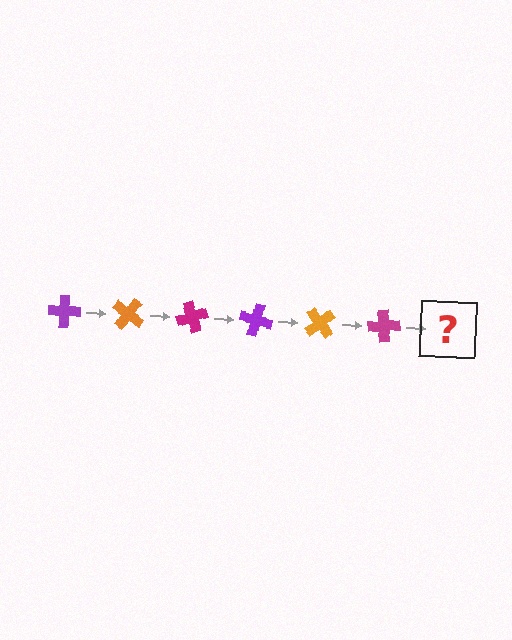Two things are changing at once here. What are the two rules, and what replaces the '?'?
The two rules are that it rotates 35 degrees each step and the color cycles through purple, orange, and magenta. The '?' should be a purple cross, rotated 210 degrees from the start.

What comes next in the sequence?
The next element should be a purple cross, rotated 210 degrees from the start.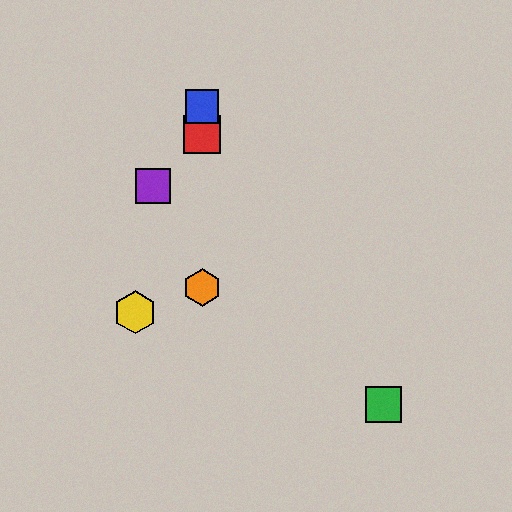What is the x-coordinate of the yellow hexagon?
The yellow hexagon is at x≈135.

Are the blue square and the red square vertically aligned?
Yes, both are at x≈202.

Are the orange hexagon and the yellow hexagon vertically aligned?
No, the orange hexagon is at x≈202 and the yellow hexagon is at x≈135.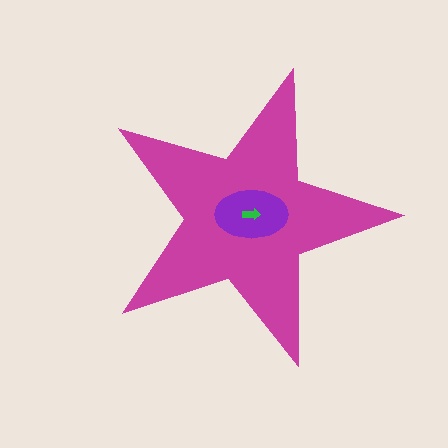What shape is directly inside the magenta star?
The purple ellipse.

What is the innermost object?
The green arrow.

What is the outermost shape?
The magenta star.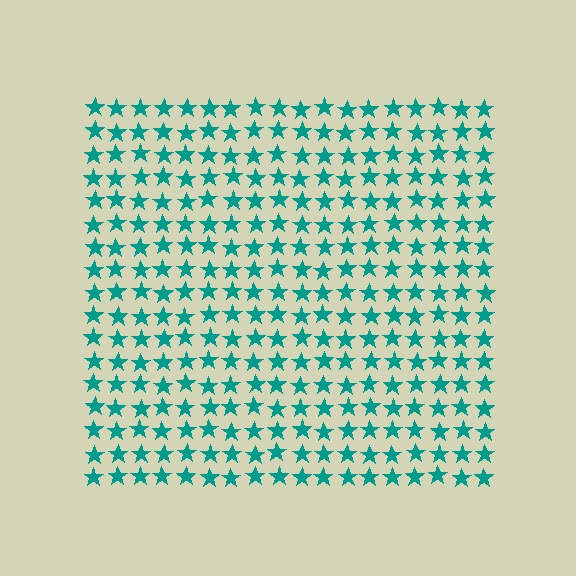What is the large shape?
The large shape is a square.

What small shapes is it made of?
It is made of small stars.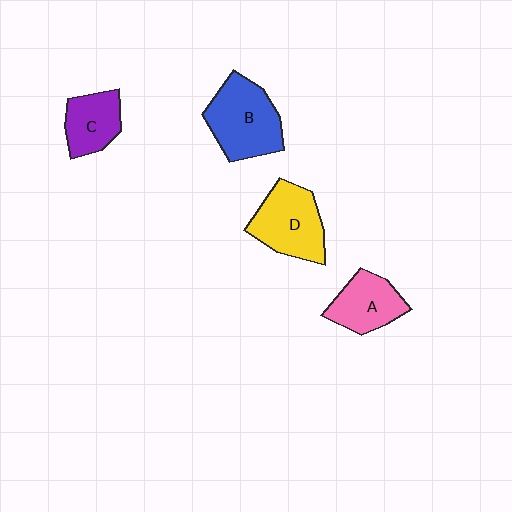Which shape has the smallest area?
Shape C (purple).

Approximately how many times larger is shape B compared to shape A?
Approximately 1.4 times.